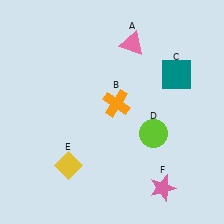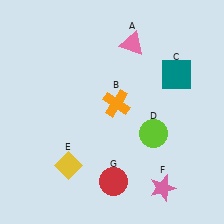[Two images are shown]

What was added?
A red circle (G) was added in Image 2.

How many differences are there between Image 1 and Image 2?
There is 1 difference between the two images.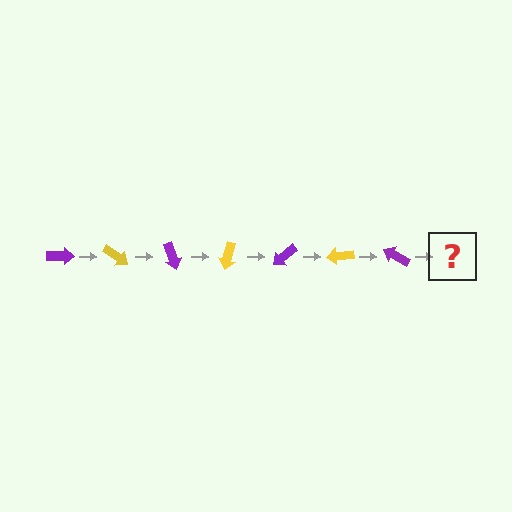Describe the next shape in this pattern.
It should be a yellow arrow, rotated 245 degrees from the start.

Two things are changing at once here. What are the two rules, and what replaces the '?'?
The two rules are that it rotates 35 degrees each step and the color cycles through purple and yellow. The '?' should be a yellow arrow, rotated 245 degrees from the start.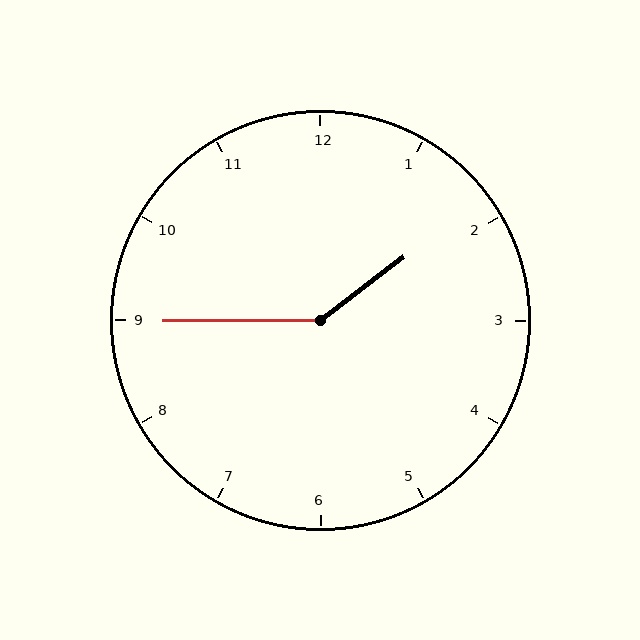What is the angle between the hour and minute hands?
Approximately 142 degrees.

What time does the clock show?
1:45.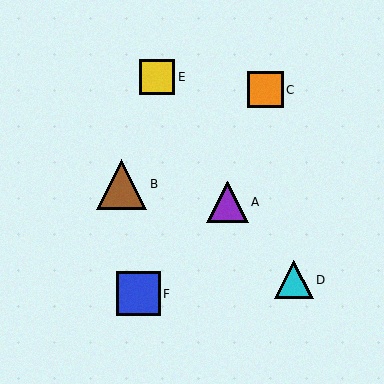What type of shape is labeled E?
Shape E is a yellow square.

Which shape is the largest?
The brown triangle (labeled B) is the largest.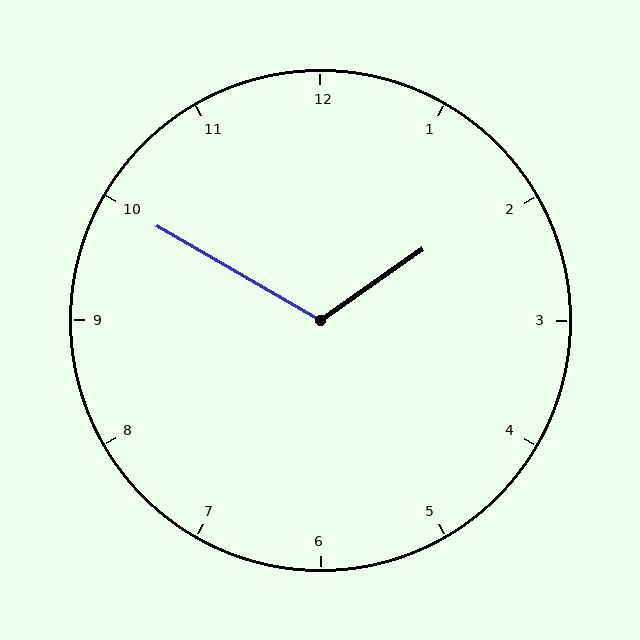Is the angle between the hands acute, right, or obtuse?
It is obtuse.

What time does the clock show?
1:50.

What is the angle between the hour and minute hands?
Approximately 115 degrees.